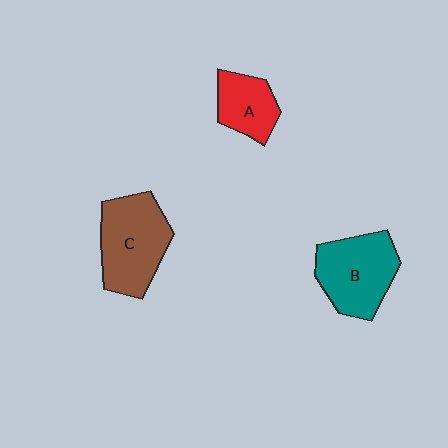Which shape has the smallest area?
Shape A (red).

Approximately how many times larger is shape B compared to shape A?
Approximately 1.6 times.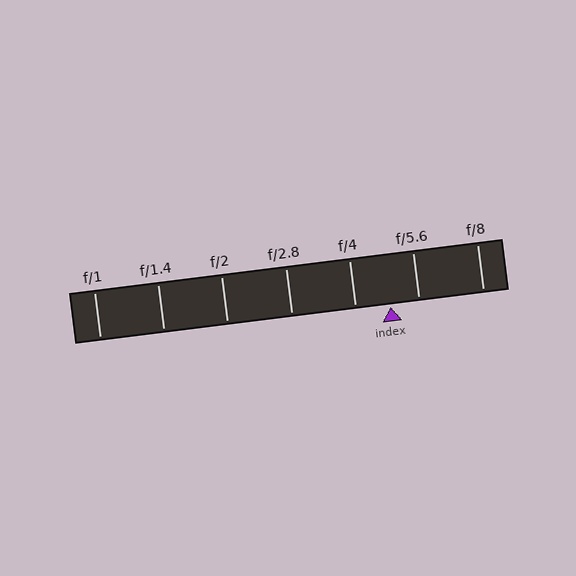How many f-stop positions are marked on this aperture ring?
There are 7 f-stop positions marked.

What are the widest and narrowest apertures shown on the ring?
The widest aperture shown is f/1 and the narrowest is f/8.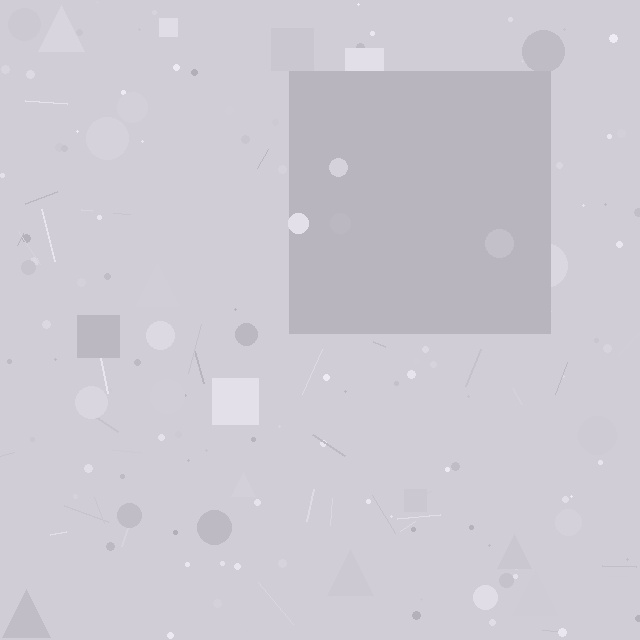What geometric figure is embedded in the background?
A square is embedded in the background.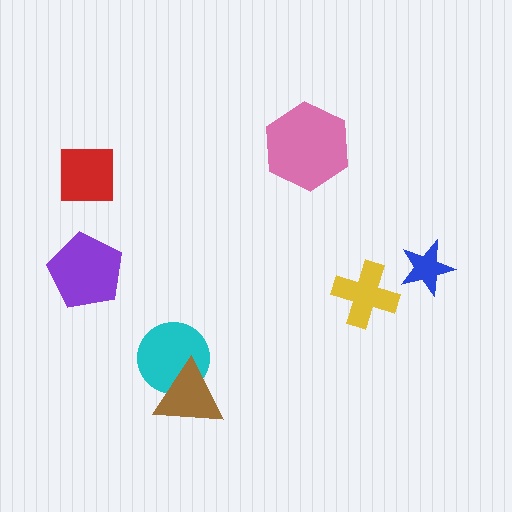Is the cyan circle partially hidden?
Yes, it is partially covered by another shape.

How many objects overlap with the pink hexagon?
0 objects overlap with the pink hexagon.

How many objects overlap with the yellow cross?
0 objects overlap with the yellow cross.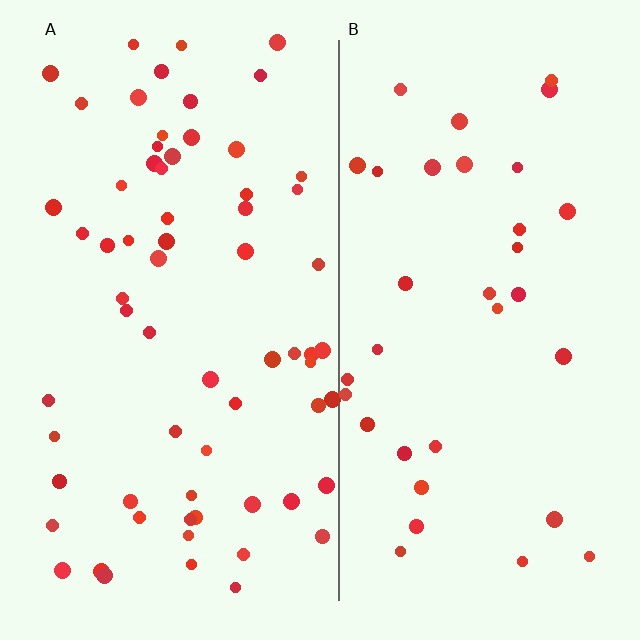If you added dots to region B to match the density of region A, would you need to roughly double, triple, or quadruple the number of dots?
Approximately double.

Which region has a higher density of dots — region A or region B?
A (the left).